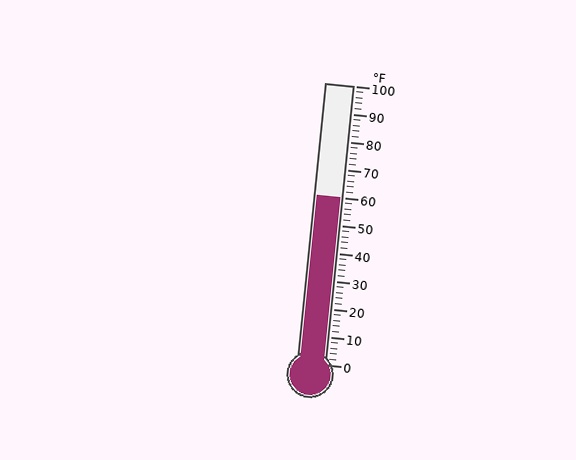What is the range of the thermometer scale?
The thermometer scale ranges from 0°F to 100°F.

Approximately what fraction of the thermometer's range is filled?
The thermometer is filled to approximately 60% of its range.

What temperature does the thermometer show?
The thermometer shows approximately 60°F.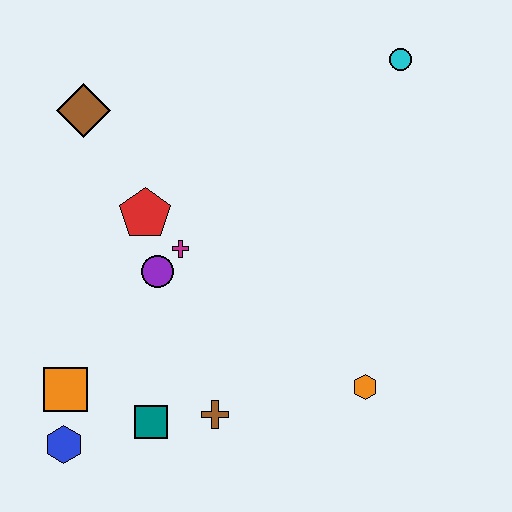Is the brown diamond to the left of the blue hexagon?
No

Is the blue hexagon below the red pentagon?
Yes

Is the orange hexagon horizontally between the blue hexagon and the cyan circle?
Yes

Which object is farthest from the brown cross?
The cyan circle is farthest from the brown cross.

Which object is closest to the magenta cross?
The purple circle is closest to the magenta cross.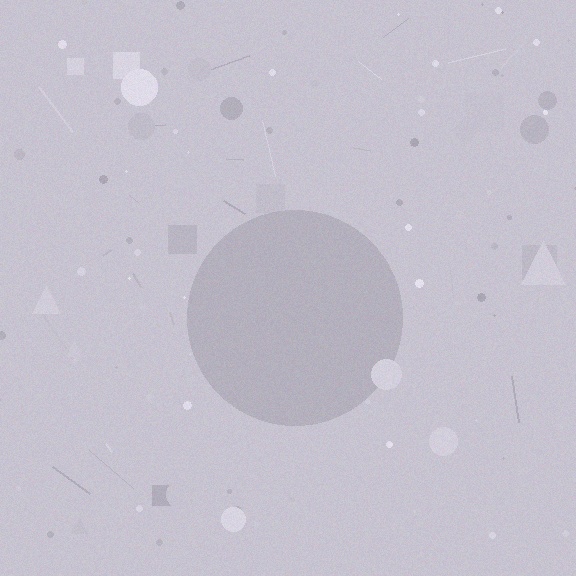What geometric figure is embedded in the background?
A circle is embedded in the background.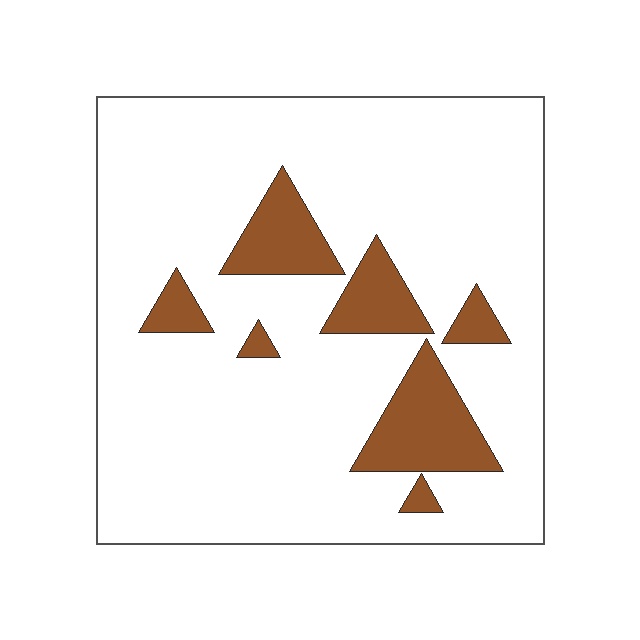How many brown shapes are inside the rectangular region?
7.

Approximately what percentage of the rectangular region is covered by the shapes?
Approximately 15%.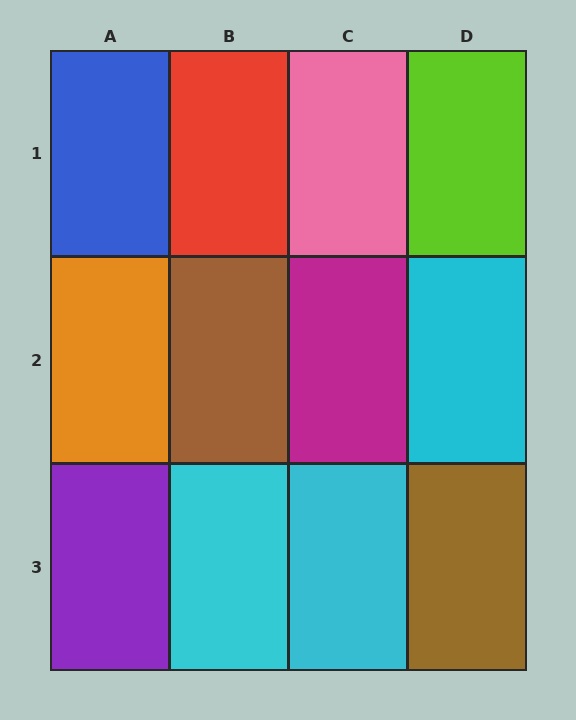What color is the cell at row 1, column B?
Red.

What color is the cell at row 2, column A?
Orange.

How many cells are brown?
2 cells are brown.